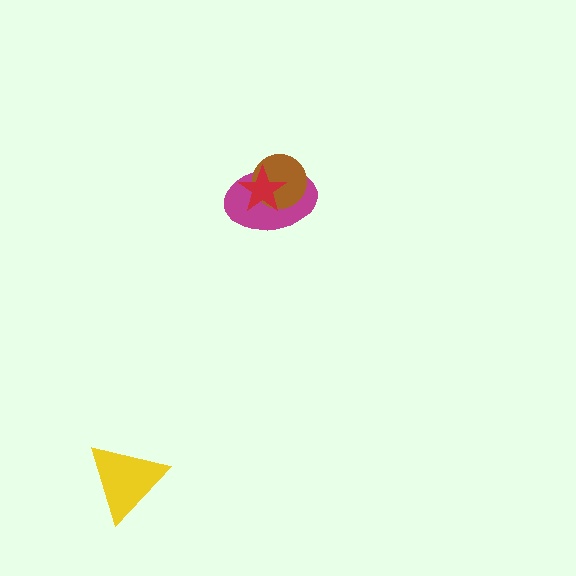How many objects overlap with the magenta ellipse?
2 objects overlap with the magenta ellipse.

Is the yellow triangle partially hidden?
No, no other shape covers it.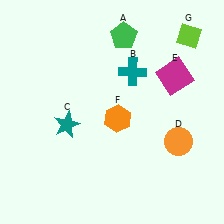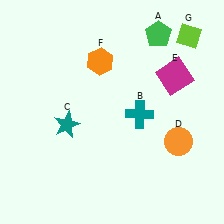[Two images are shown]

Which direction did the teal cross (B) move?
The teal cross (B) moved down.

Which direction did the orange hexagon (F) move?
The orange hexagon (F) moved up.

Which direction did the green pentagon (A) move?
The green pentagon (A) moved right.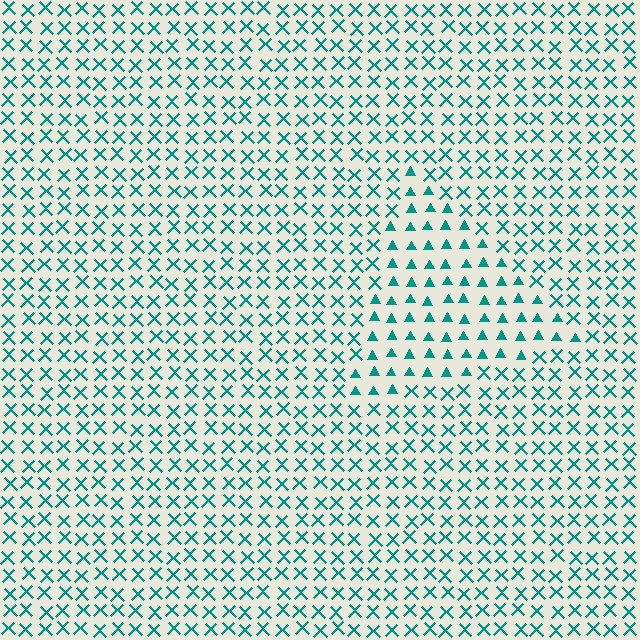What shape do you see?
I see a triangle.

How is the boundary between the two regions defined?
The boundary is defined by a change in element shape: triangles inside vs. X marks outside. All elements share the same color and spacing.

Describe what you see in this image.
The image is filled with small teal elements arranged in a uniform grid. A triangle-shaped region contains triangles, while the surrounding area contains X marks. The boundary is defined purely by the change in element shape.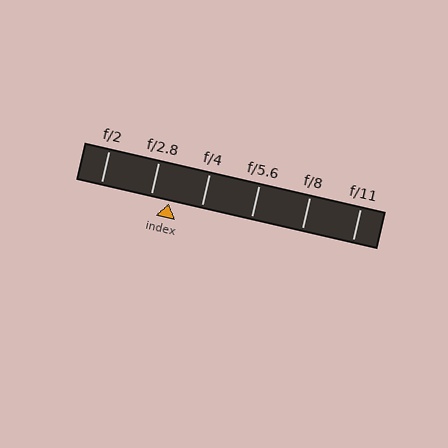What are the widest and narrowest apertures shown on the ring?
The widest aperture shown is f/2 and the narrowest is f/11.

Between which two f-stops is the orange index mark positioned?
The index mark is between f/2.8 and f/4.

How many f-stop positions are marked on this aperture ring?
There are 6 f-stop positions marked.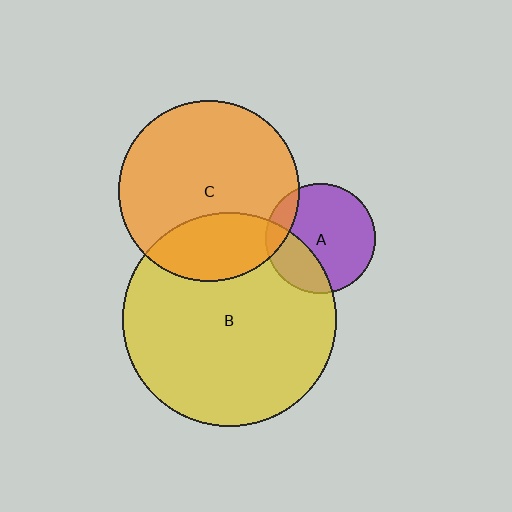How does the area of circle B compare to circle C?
Approximately 1.4 times.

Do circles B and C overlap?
Yes.